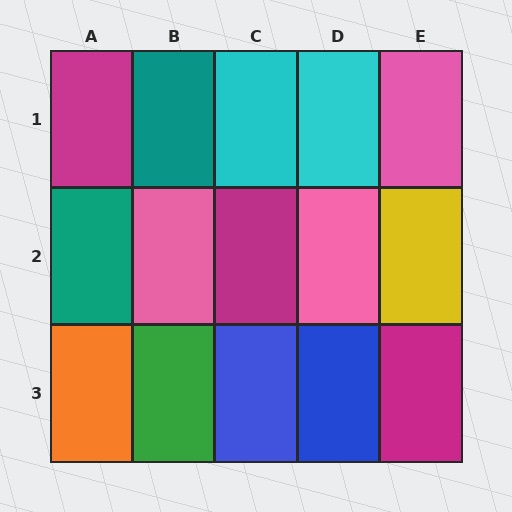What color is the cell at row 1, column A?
Magenta.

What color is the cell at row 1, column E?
Pink.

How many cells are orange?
1 cell is orange.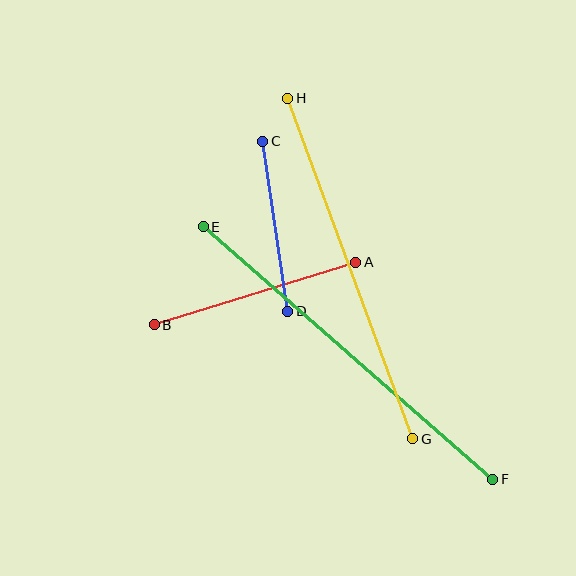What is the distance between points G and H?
The distance is approximately 362 pixels.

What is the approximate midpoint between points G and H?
The midpoint is at approximately (350, 269) pixels.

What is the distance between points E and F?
The distance is approximately 384 pixels.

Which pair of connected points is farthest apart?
Points E and F are farthest apart.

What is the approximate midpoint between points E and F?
The midpoint is at approximately (348, 353) pixels.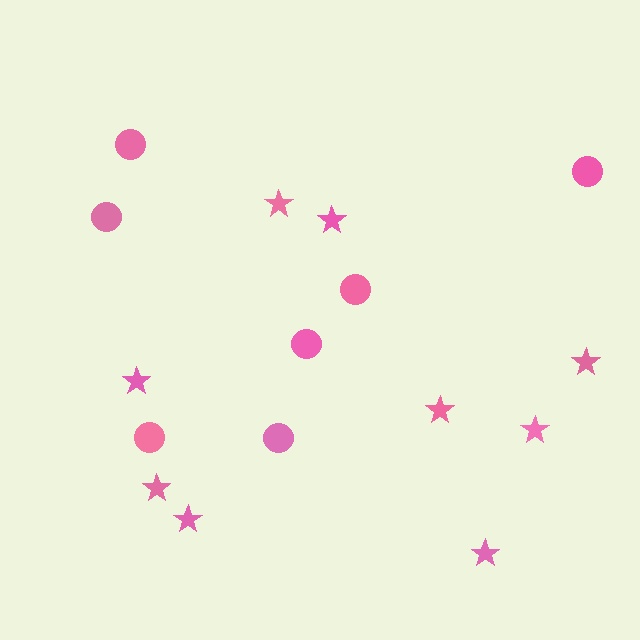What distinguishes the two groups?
There are 2 groups: one group of stars (9) and one group of circles (7).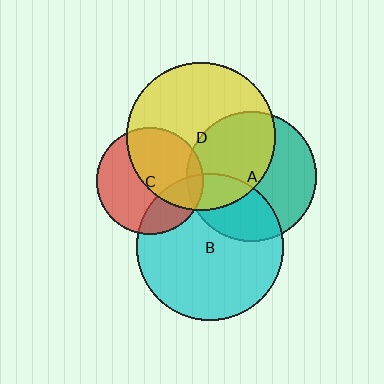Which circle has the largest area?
Circle D (yellow).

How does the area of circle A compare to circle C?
Approximately 1.5 times.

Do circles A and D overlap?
Yes.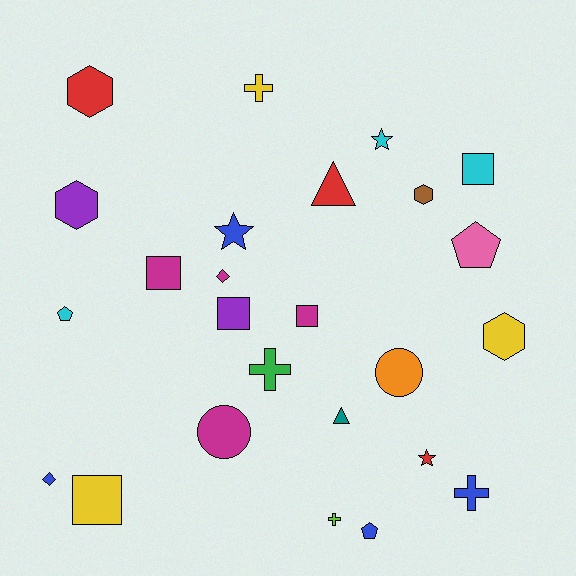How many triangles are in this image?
There are 2 triangles.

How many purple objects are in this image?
There are 2 purple objects.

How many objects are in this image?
There are 25 objects.